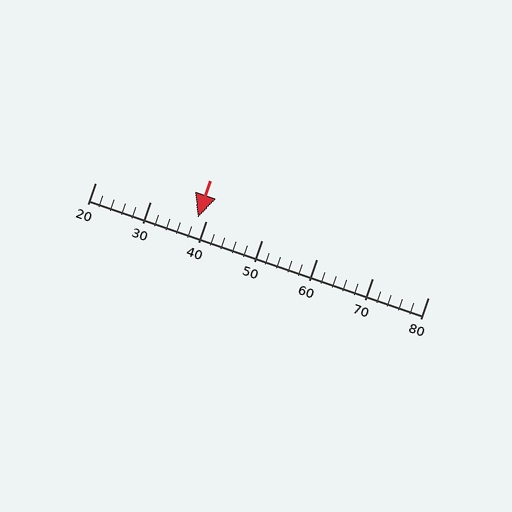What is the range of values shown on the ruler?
The ruler shows values from 20 to 80.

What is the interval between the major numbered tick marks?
The major tick marks are spaced 10 units apart.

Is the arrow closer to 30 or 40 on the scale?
The arrow is closer to 40.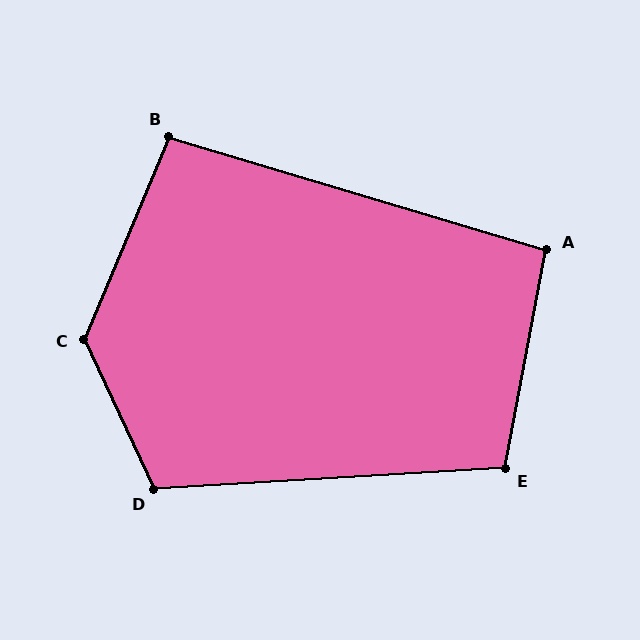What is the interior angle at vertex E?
Approximately 104 degrees (obtuse).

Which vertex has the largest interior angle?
C, at approximately 132 degrees.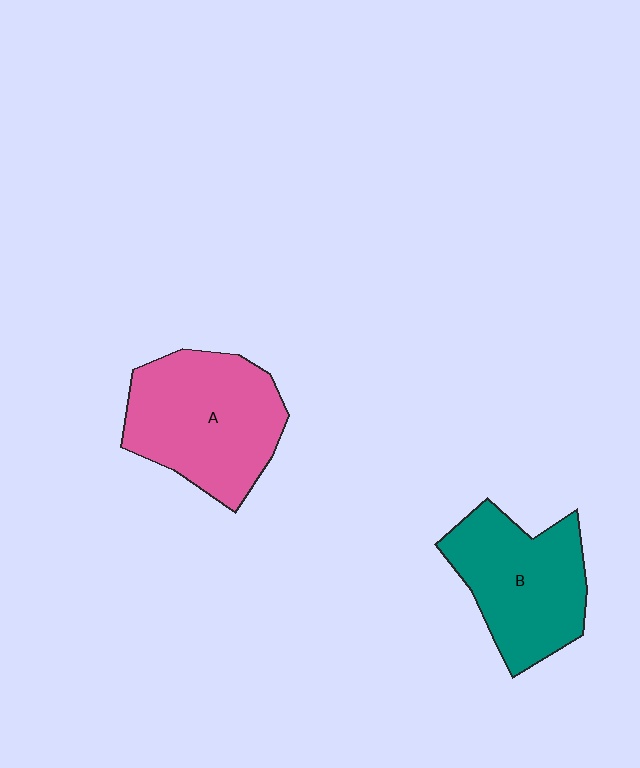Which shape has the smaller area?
Shape B (teal).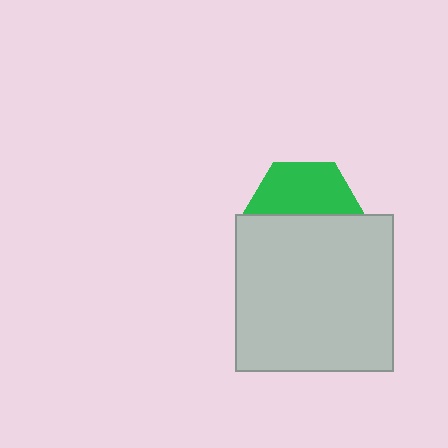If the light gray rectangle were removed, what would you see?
You would see the complete green hexagon.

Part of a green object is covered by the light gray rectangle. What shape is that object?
It is a hexagon.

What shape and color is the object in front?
The object in front is a light gray rectangle.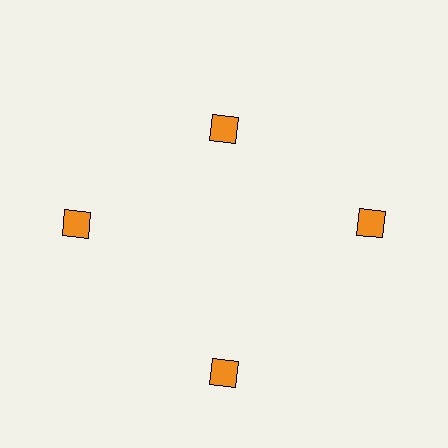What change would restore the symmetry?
The symmetry would be restored by moving it outward, back onto the ring so that all 4 squares sit at equal angles and equal distance from the center.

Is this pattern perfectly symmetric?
No. The 4 orange squares are arranged in a ring, but one element near the 12 o'clock position is pulled inward toward the center, breaking the 4-fold rotational symmetry.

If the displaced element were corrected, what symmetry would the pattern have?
It would have 4-fold rotational symmetry — the pattern would map onto itself every 90 degrees.